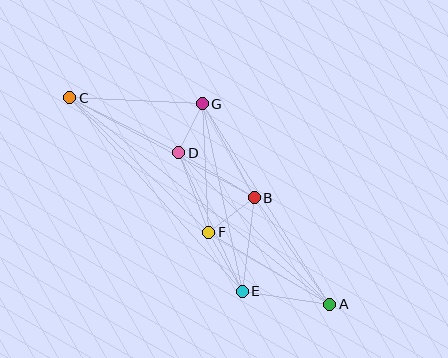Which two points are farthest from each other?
Points A and C are farthest from each other.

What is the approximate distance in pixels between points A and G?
The distance between A and G is approximately 238 pixels.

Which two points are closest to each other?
Points D and G are closest to each other.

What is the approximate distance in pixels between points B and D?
The distance between B and D is approximately 88 pixels.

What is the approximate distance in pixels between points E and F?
The distance between E and F is approximately 68 pixels.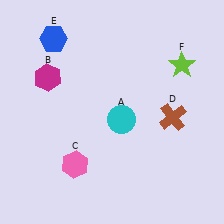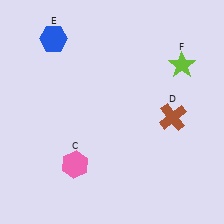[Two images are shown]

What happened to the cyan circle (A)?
The cyan circle (A) was removed in Image 2. It was in the bottom-right area of Image 1.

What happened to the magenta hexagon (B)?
The magenta hexagon (B) was removed in Image 2. It was in the top-left area of Image 1.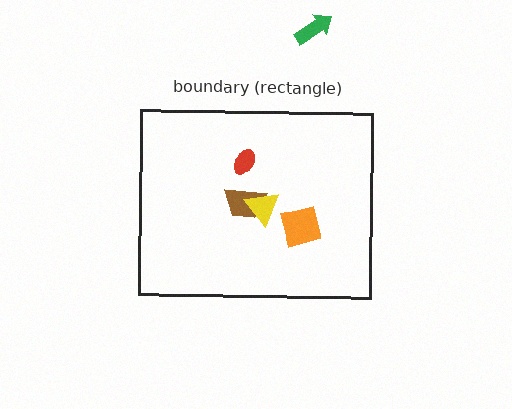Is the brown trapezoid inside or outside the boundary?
Inside.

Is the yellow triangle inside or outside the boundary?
Inside.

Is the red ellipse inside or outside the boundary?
Inside.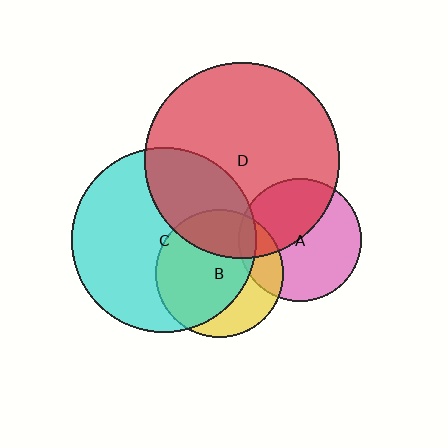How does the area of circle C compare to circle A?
Approximately 2.3 times.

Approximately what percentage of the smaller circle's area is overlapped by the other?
Approximately 5%.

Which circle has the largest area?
Circle D (red).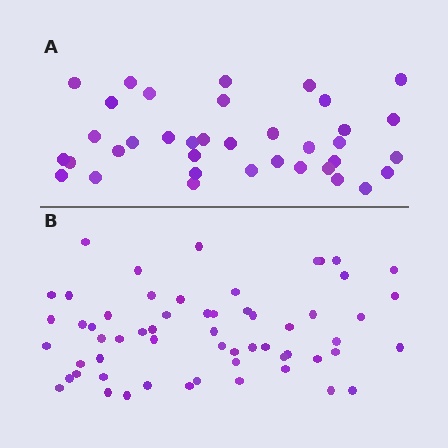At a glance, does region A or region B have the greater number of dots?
Region B (the bottom region) has more dots.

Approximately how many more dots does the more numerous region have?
Region B has approximately 20 more dots than region A.